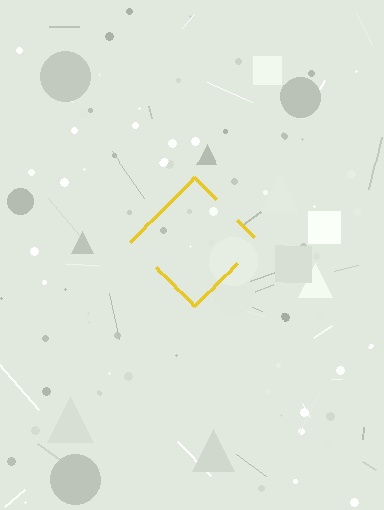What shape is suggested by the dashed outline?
The dashed outline suggests a diamond.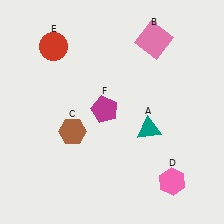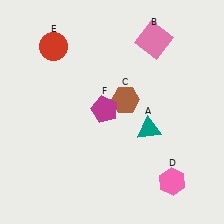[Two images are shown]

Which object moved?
The brown hexagon (C) moved right.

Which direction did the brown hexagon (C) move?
The brown hexagon (C) moved right.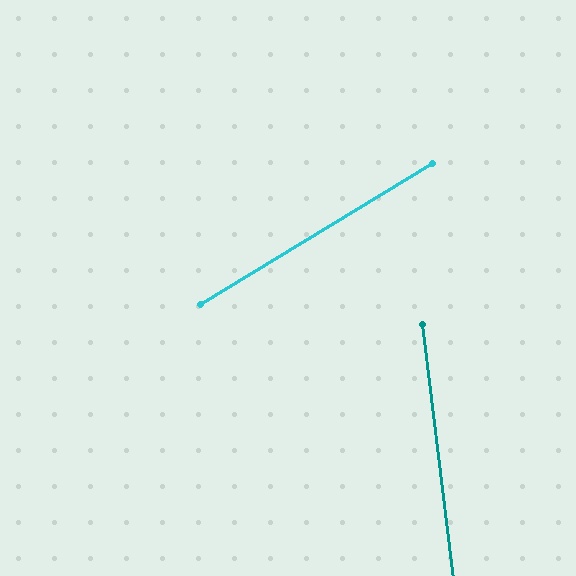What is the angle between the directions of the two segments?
Approximately 66 degrees.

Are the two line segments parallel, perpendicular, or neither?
Neither parallel nor perpendicular — they differ by about 66°.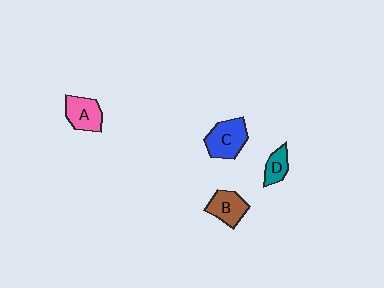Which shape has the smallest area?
Shape D (teal).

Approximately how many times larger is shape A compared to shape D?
Approximately 1.5 times.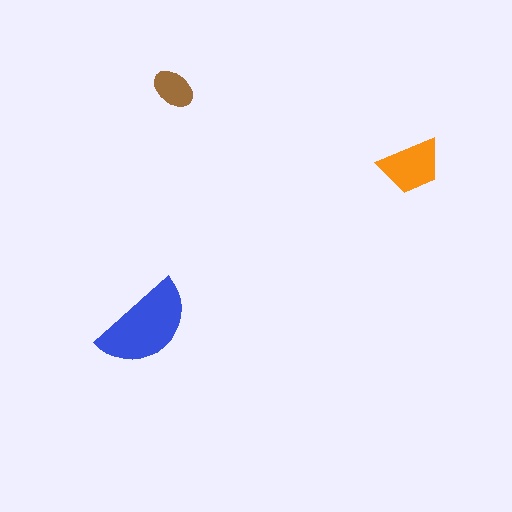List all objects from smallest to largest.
The brown ellipse, the orange trapezoid, the blue semicircle.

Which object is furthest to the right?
The orange trapezoid is rightmost.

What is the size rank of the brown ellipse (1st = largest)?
3rd.